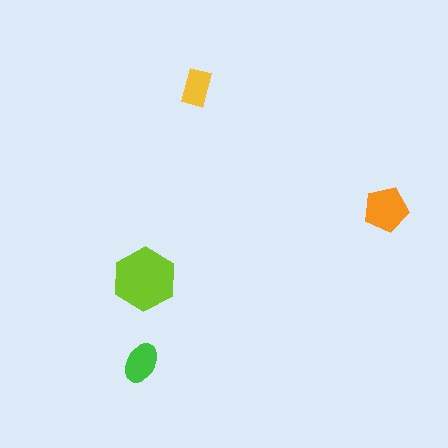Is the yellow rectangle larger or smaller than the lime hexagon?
Smaller.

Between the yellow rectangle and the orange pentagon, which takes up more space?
The orange pentagon.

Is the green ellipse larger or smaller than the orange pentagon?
Smaller.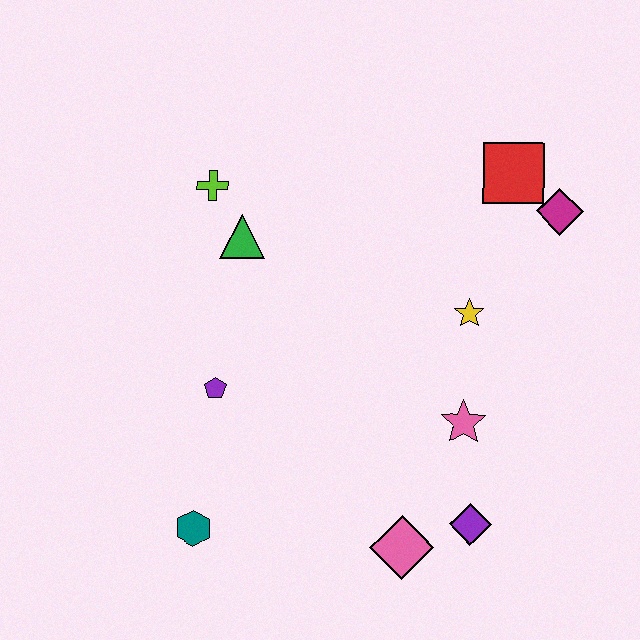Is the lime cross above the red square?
No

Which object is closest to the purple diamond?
The pink diamond is closest to the purple diamond.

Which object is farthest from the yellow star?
The teal hexagon is farthest from the yellow star.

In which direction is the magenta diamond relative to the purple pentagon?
The magenta diamond is to the right of the purple pentagon.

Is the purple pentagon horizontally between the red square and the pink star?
No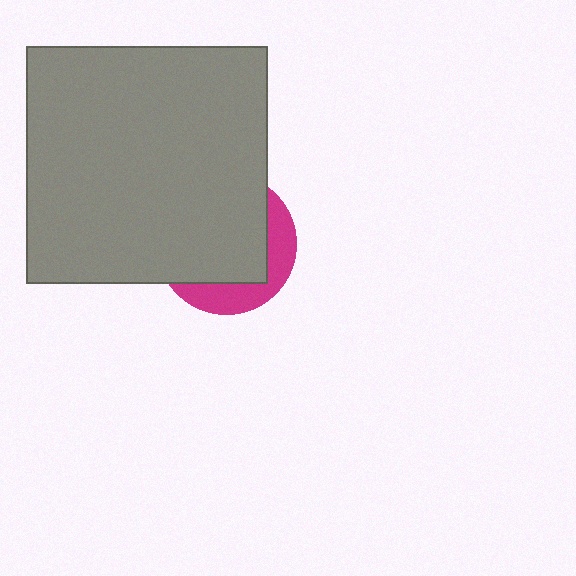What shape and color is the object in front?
The object in front is a gray rectangle.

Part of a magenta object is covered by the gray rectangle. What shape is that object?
It is a circle.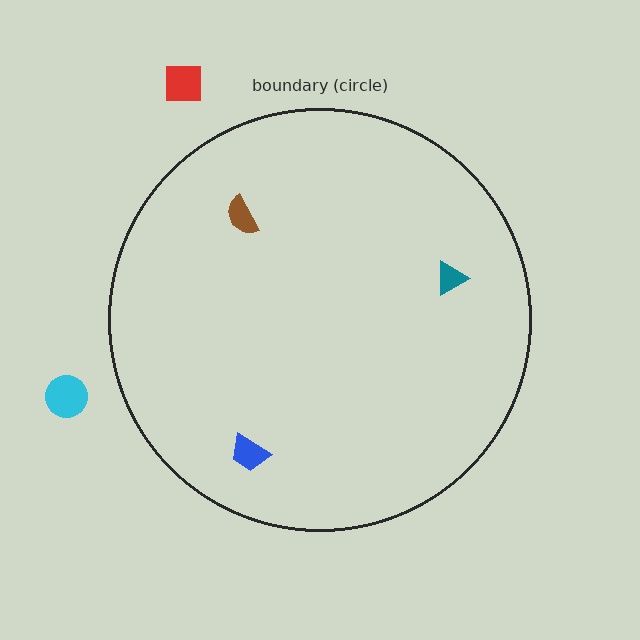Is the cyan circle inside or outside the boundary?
Outside.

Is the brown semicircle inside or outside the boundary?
Inside.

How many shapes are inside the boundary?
3 inside, 2 outside.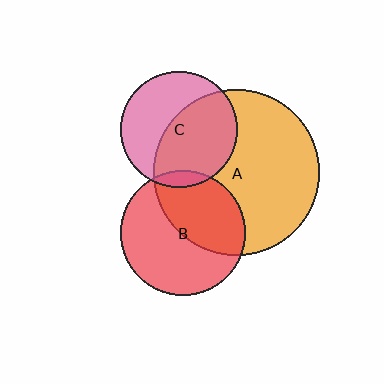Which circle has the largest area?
Circle A (orange).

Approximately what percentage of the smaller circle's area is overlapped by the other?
Approximately 5%.